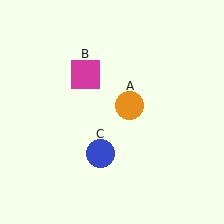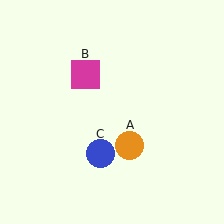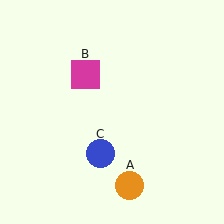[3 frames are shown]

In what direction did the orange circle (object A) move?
The orange circle (object A) moved down.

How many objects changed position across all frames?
1 object changed position: orange circle (object A).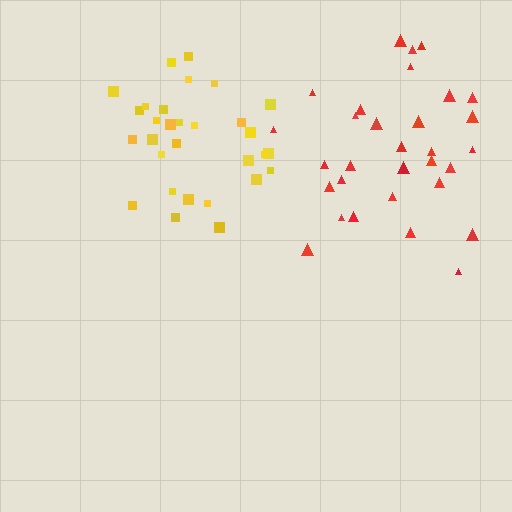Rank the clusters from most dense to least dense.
yellow, red.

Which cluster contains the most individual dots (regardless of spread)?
Red (31).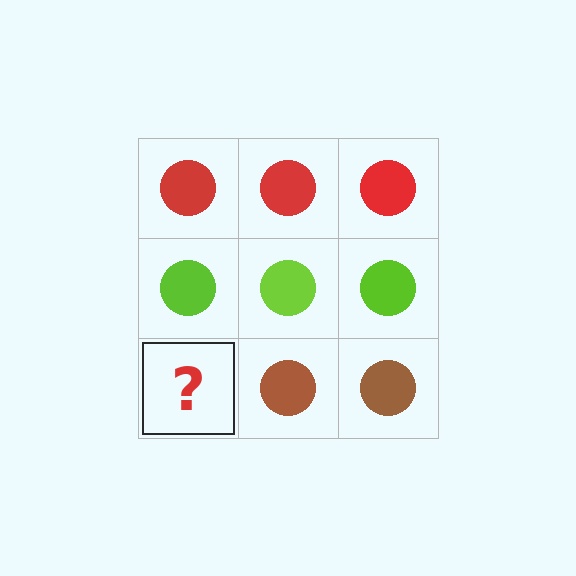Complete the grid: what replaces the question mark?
The question mark should be replaced with a brown circle.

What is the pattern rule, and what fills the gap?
The rule is that each row has a consistent color. The gap should be filled with a brown circle.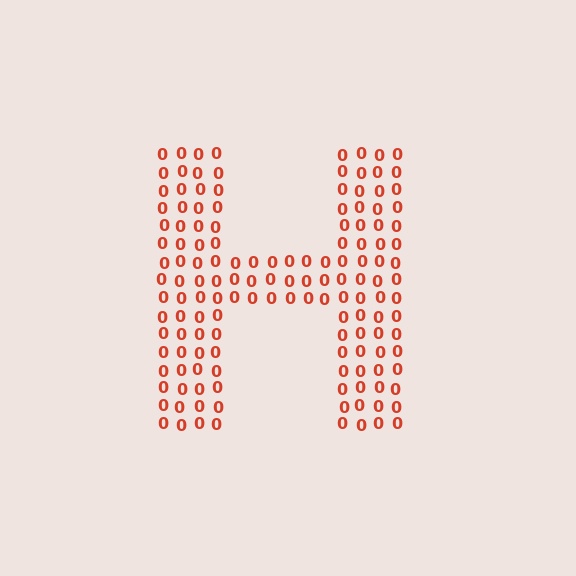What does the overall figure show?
The overall figure shows the letter H.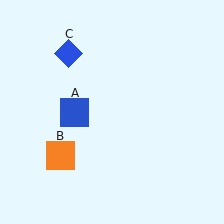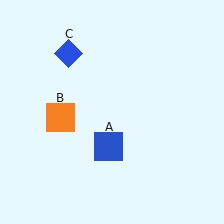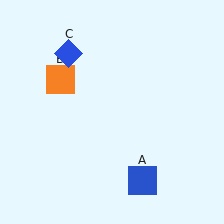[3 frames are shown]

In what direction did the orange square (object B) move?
The orange square (object B) moved up.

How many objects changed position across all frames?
2 objects changed position: blue square (object A), orange square (object B).